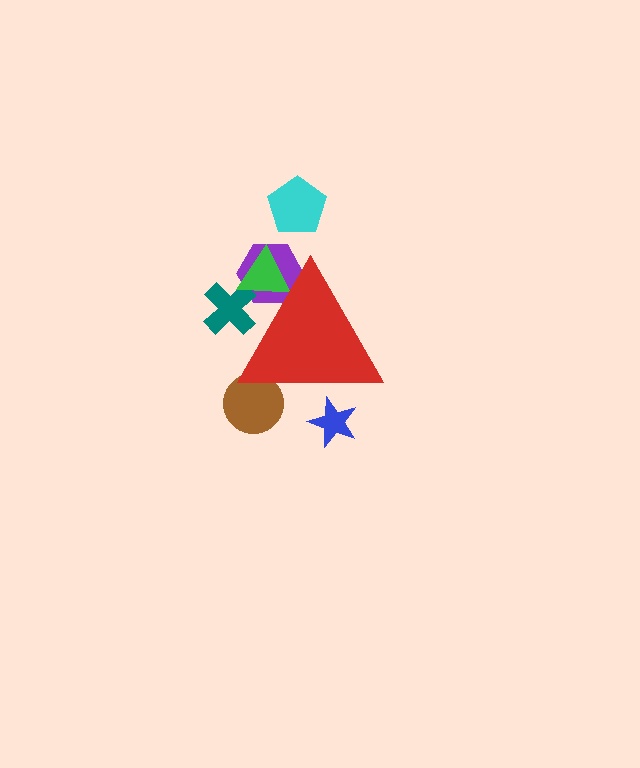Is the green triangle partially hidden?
Yes, the green triangle is partially hidden behind the red triangle.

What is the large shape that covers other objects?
A red triangle.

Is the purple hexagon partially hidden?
Yes, the purple hexagon is partially hidden behind the red triangle.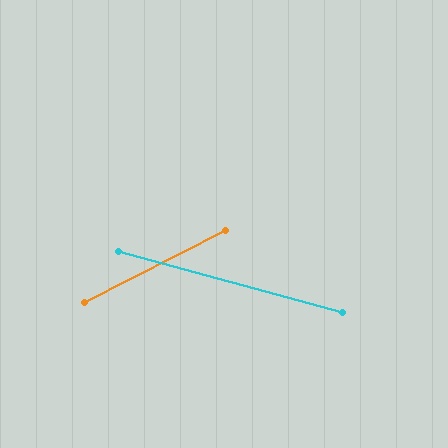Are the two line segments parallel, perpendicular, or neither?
Neither parallel nor perpendicular — they differ by about 42°.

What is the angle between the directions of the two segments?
Approximately 42 degrees.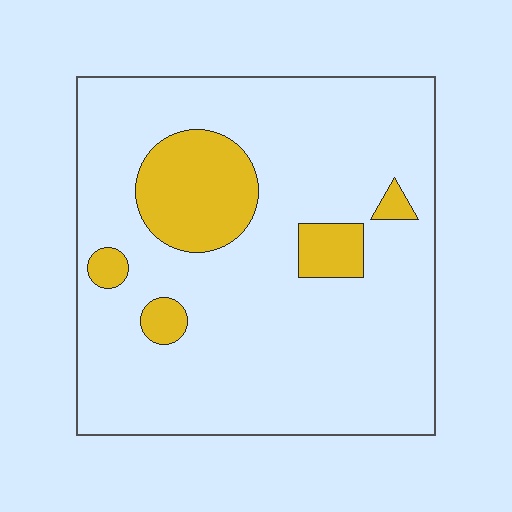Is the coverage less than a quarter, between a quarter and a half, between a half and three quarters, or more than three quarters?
Less than a quarter.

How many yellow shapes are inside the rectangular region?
5.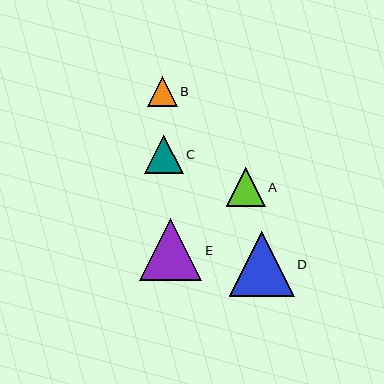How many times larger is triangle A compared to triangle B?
Triangle A is approximately 1.3 times the size of triangle B.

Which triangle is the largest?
Triangle D is the largest with a size of approximately 65 pixels.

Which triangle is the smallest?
Triangle B is the smallest with a size of approximately 29 pixels.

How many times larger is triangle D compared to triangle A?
Triangle D is approximately 1.7 times the size of triangle A.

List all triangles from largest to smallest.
From largest to smallest: D, E, A, C, B.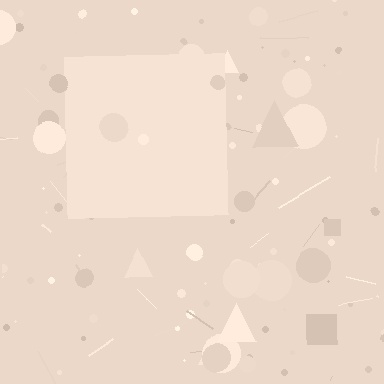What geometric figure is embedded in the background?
A square is embedded in the background.